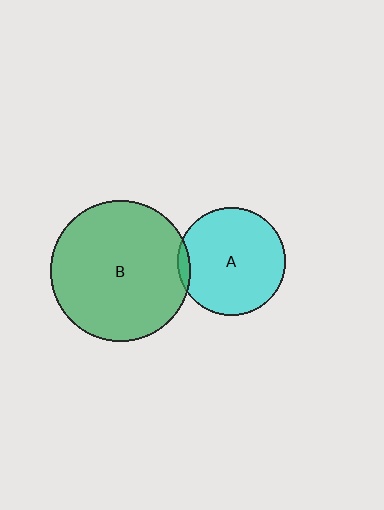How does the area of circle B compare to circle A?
Approximately 1.7 times.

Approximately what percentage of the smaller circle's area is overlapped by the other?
Approximately 5%.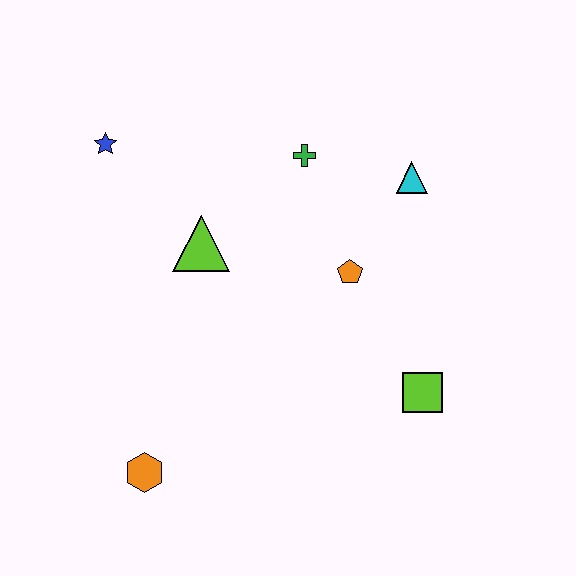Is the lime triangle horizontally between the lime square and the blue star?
Yes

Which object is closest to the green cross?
The cyan triangle is closest to the green cross.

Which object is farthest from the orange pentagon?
The orange hexagon is farthest from the orange pentagon.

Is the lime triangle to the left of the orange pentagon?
Yes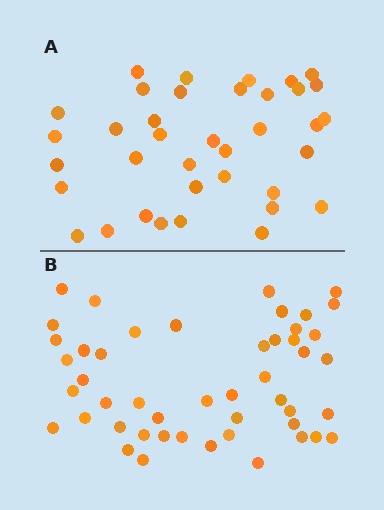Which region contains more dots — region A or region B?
Region B (the bottom region) has more dots.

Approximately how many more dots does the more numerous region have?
Region B has roughly 12 or so more dots than region A.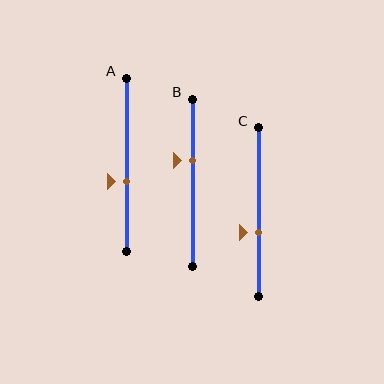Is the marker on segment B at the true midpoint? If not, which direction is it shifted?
No, the marker on segment B is shifted upward by about 13% of the segment length.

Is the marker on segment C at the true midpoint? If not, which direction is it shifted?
No, the marker on segment C is shifted downward by about 12% of the segment length.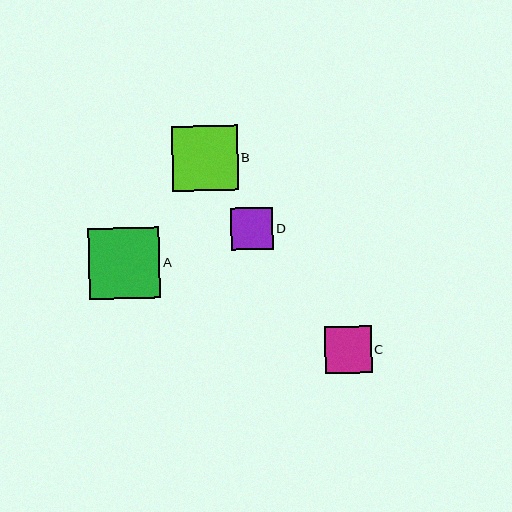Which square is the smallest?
Square D is the smallest with a size of approximately 43 pixels.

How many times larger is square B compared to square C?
Square B is approximately 1.4 times the size of square C.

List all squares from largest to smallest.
From largest to smallest: A, B, C, D.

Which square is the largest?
Square A is the largest with a size of approximately 72 pixels.